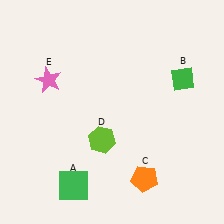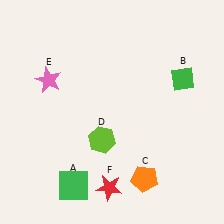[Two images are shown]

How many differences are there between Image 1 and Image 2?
There is 1 difference between the two images.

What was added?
A red star (F) was added in Image 2.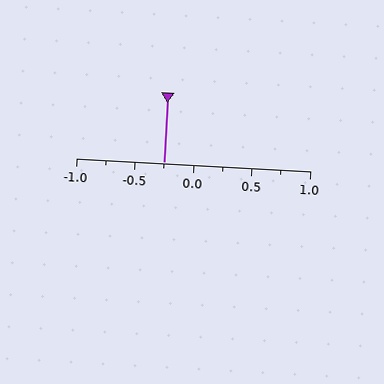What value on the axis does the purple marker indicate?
The marker indicates approximately -0.25.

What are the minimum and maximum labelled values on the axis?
The axis runs from -1.0 to 1.0.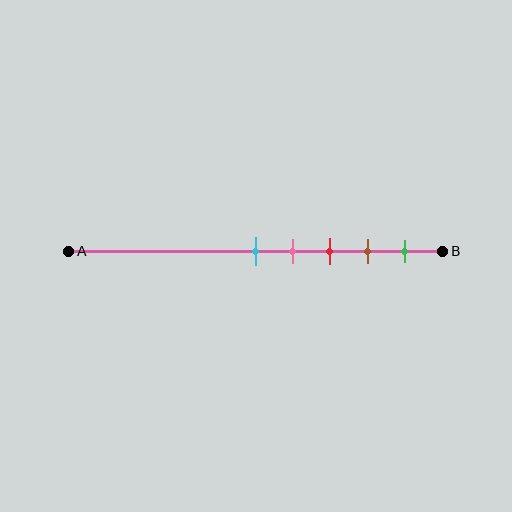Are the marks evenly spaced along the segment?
Yes, the marks are approximately evenly spaced.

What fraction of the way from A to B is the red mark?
The red mark is approximately 70% (0.7) of the way from A to B.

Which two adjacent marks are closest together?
The cyan and pink marks are the closest adjacent pair.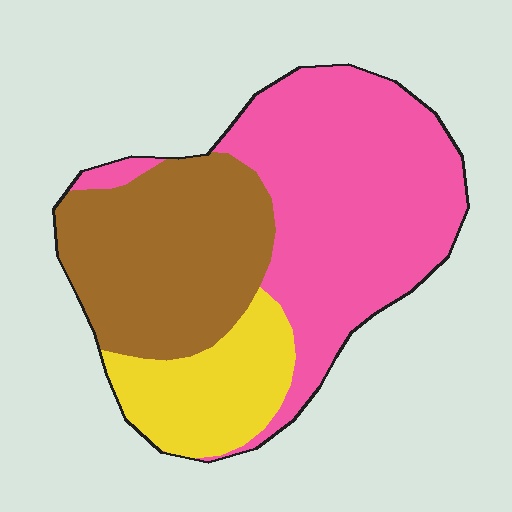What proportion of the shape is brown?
Brown covers 33% of the shape.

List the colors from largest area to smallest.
From largest to smallest: pink, brown, yellow.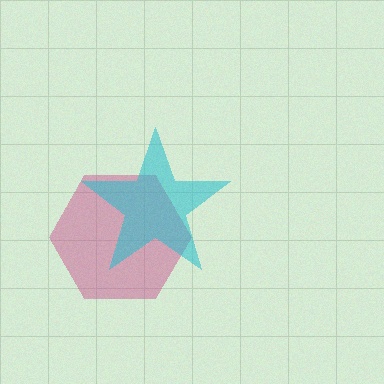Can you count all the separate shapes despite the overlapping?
Yes, there are 2 separate shapes.